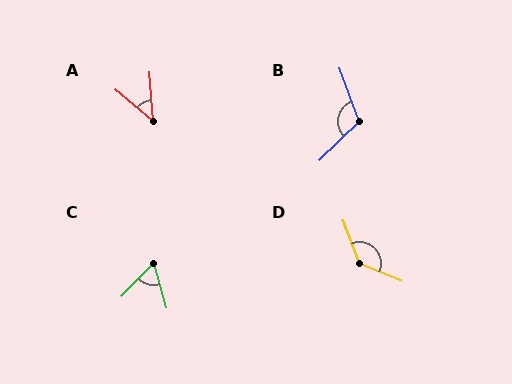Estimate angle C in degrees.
Approximately 60 degrees.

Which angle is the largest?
D, at approximately 133 degrees.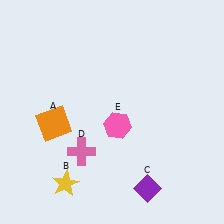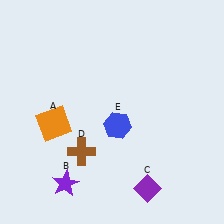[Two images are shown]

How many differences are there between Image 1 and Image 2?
There are 3 differences between the two images.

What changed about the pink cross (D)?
In Image 1, D is pink. In Image 2, it changed to brown.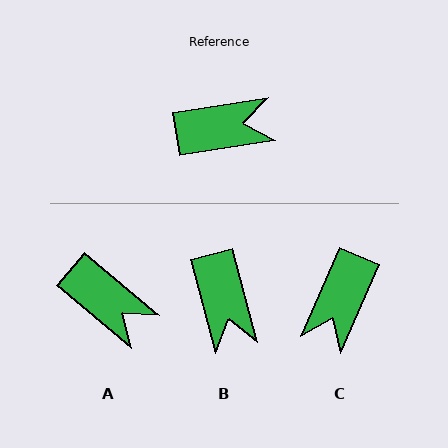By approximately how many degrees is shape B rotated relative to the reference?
Approximately 84 degrees clockwise.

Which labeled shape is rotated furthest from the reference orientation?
C, about 123 degrees away.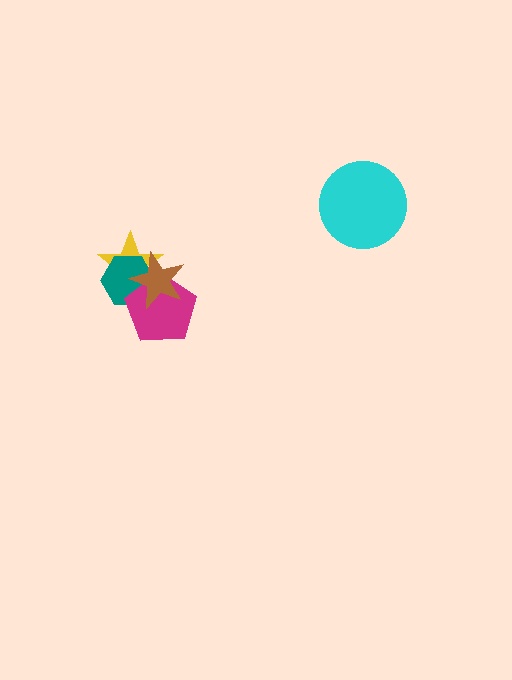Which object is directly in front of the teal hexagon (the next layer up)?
The magenta pentagon is directly in front of the teal hexagon.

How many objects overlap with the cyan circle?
0 objects overlap with the cyan circle.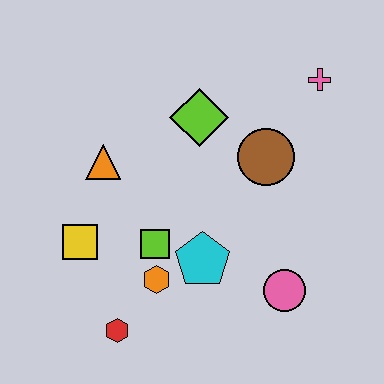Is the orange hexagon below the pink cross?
Yes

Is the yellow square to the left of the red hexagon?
Yes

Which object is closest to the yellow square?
The lime square is closest to the yellow square.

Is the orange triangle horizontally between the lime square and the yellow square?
Yes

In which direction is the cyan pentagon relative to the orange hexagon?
The cyan pentagon is to the right of the orange hexagon.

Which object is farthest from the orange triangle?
The pink cross is farthest from the orange triangle.